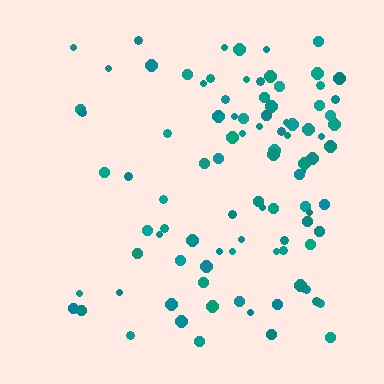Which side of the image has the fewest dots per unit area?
The left.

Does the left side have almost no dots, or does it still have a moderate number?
Still a moderate number, just noticeably fewer than the right.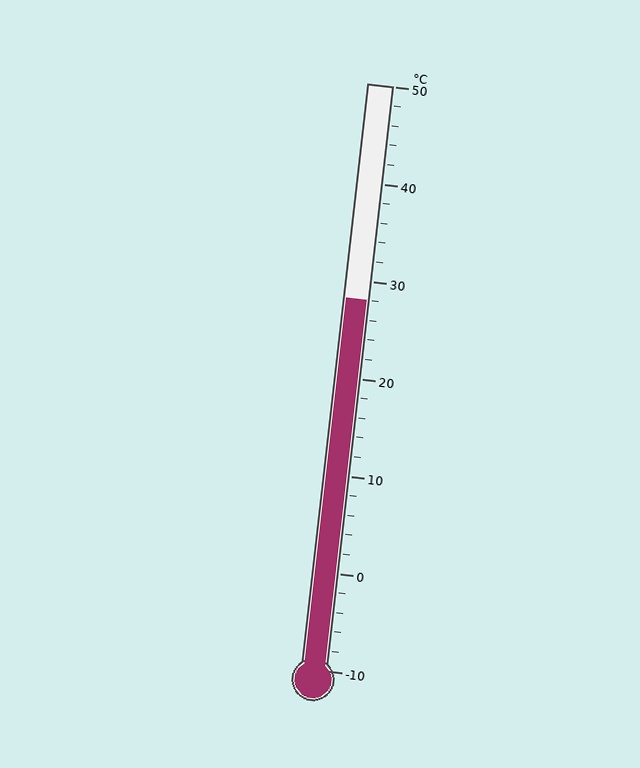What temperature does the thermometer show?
The thermometer shows approximately 28°C.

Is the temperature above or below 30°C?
The temperature is below 30°C.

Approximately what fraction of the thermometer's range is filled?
The thermometer is filled to approximately 65% of its range.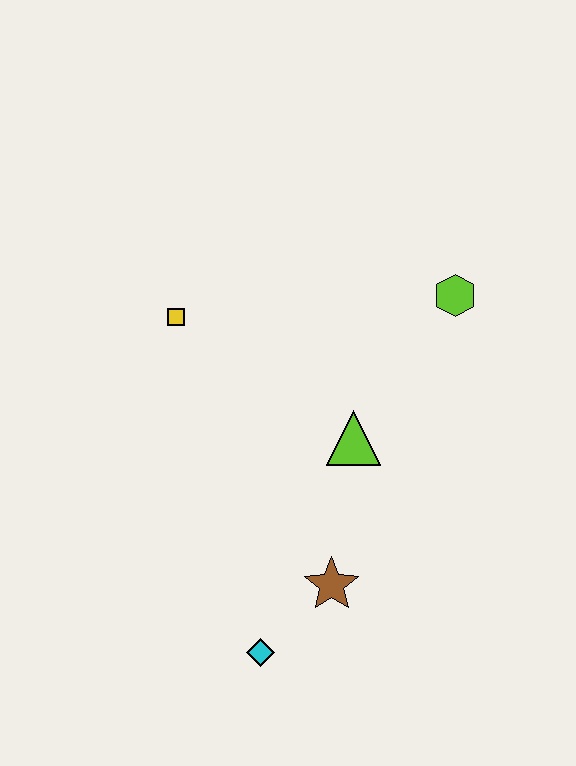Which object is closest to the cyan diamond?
The brown star is closest to the cyan diamond.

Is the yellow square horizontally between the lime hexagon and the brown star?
No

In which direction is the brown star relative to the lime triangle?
The brown star is below the lime triangle.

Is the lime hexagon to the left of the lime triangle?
No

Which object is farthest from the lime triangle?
The cyan diamond is farthest from the lime triangle.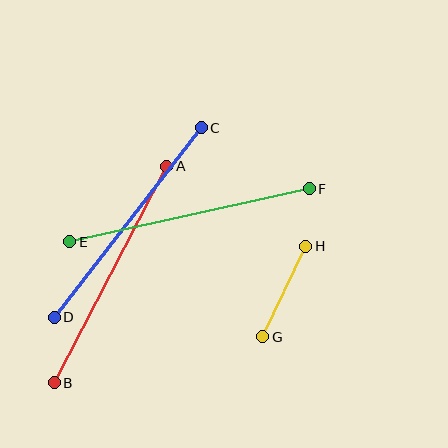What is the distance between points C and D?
The distance is approximately 240 pixels.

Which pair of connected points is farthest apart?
Points E and F are farthest apart.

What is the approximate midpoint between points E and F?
The midpoint is at approximately (189, 215) pixels.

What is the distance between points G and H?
The distance is approximately 100 pixels.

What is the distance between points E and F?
The distance is approximately 245 pixels.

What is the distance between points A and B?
The distance is approximately 244 pixels.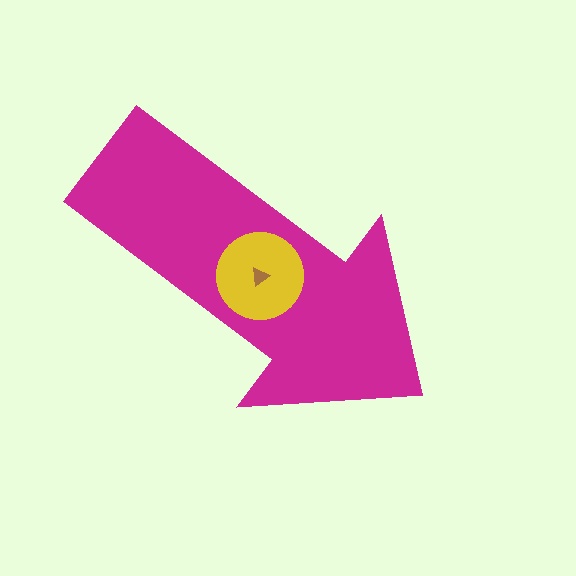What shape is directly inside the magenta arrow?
The yellow circle.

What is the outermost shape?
The magenta arrow.